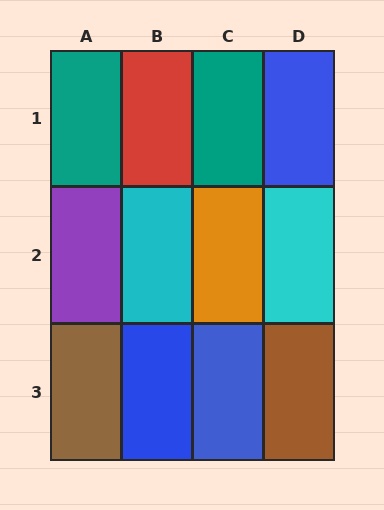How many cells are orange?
1 cell is orange.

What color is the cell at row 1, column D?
Blue.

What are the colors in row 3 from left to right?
Brown, blue, blue, brown.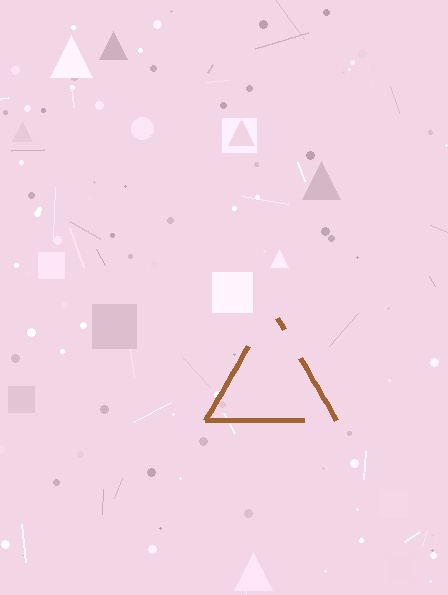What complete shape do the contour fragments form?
The contour fragments form a triangle.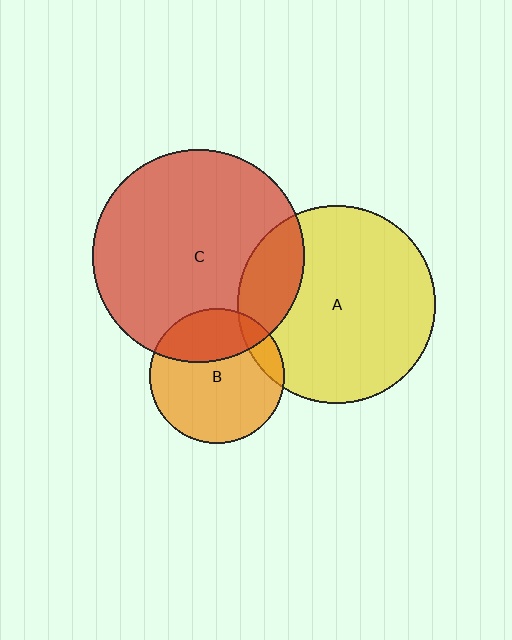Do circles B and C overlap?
Yes.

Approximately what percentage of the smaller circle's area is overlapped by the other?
Approximately 30%.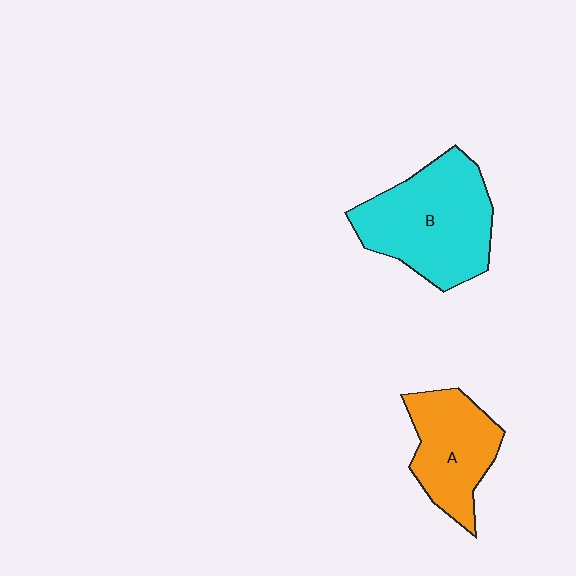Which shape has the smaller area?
Shape A (orange).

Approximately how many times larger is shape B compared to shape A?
Approximately 1.5 times.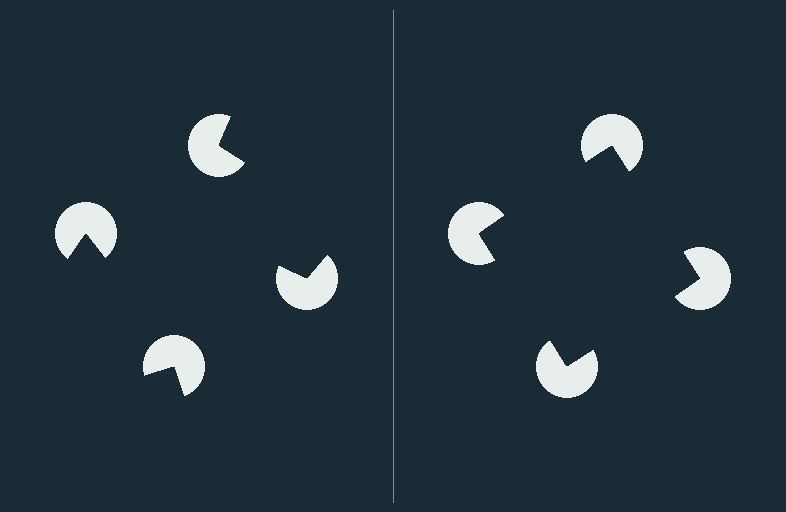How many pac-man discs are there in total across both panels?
8 — 4 on each side.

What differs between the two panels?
The pac-man discs are positioned identically on both sides; only the wedge orientations differ. On the right they align to a square; on the left they are misaligned.